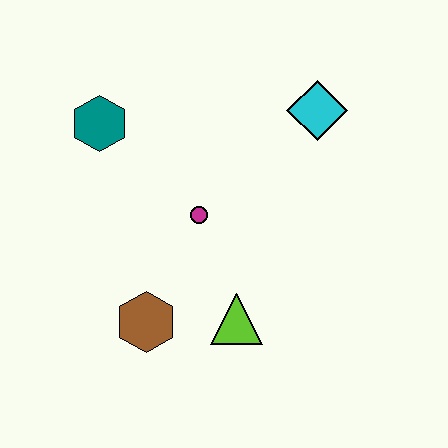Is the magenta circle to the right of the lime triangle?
No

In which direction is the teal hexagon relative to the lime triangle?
The teal hexagon is above the lime triangle.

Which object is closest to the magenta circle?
The lime triangle is closest to the magenta circle.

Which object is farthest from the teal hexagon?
The lime triangle is farthest from the teal hexagon.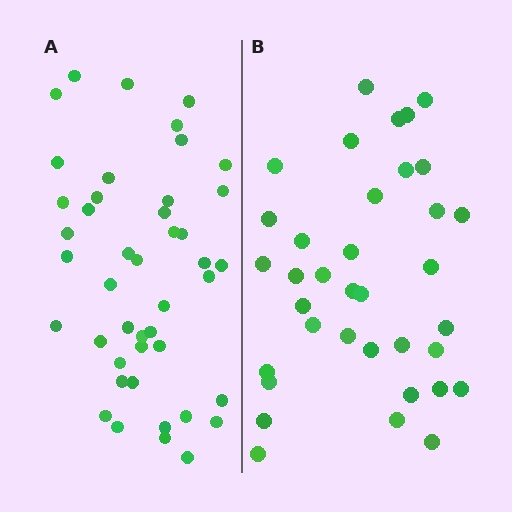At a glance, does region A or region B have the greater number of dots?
Region A (the left region) has more dots.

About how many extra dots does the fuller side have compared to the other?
Region A has roughly 8 or so more dots than region B.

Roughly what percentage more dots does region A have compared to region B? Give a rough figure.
About 20% more.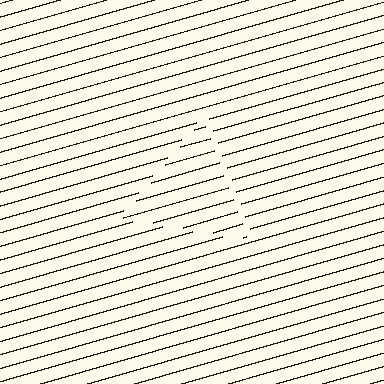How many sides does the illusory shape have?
3 sides — the line-ends trace a triangle.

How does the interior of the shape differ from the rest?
The interior of the shape contains the same grating, shifted by half a period — the contour is defined by the phase discontinuity where line-ends from the inner and outer gratings abut.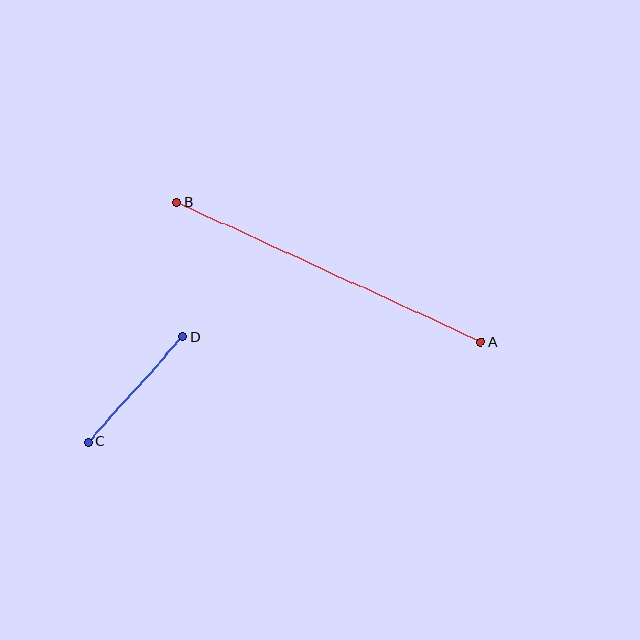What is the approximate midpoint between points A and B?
The midpoint is at approximately (329, 272) pixels.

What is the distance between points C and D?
The distance is approximately 141 pixels.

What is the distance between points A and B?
The distance is approximately 334 pixels.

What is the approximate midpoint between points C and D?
The midpoint is at approximately (136, 389) pixels.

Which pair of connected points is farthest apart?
Points A and B are farthest apart.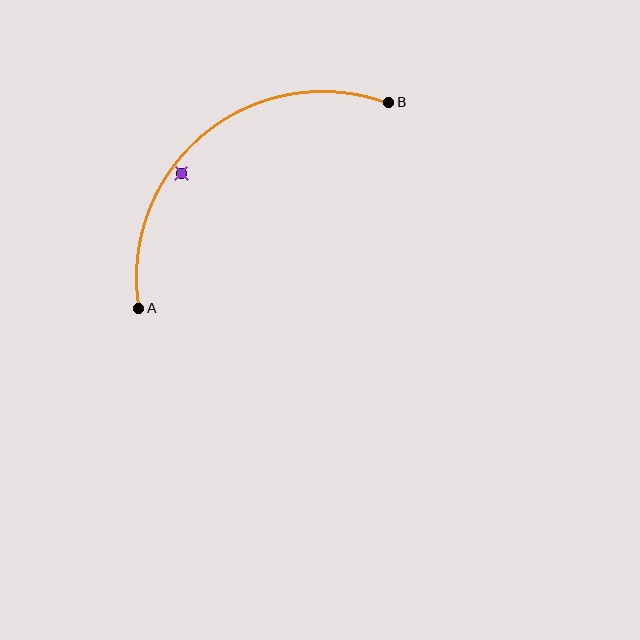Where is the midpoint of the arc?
The arc midpoint is the point on the curve farthest from the straight line joining A and B. It sits above and to the left of that line.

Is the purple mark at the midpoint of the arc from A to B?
No — the purple mark does not lie on the arc at all. It sits slightly inside the curve.